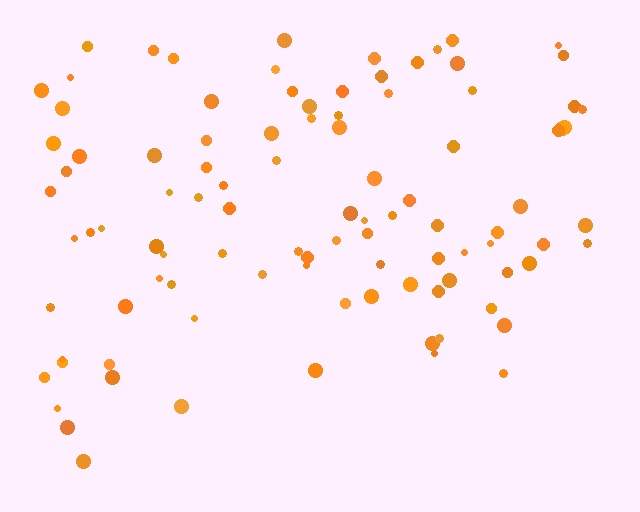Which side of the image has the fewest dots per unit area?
The bottom.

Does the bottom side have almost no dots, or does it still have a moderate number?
Still a moderate number, just noticeably fewer than the top.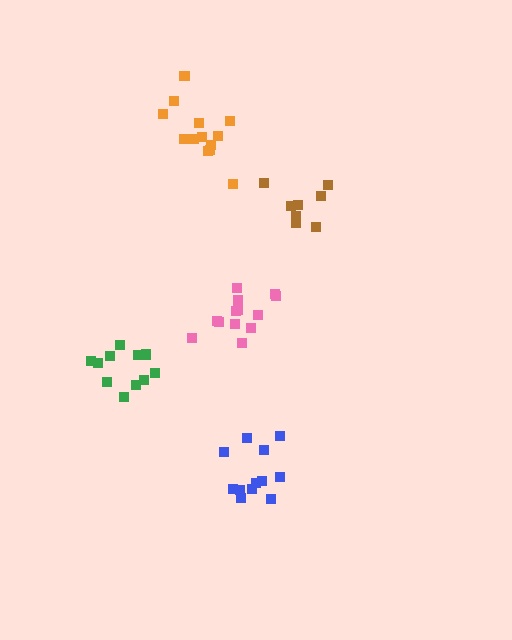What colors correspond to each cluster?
The clusters are colored: brown, green, orange, blue, pink.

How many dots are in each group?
Group 1: 8 dots, Group 2: 11 dots, Group 3: 13 dots, Group 4: 12 dots, Group 5: 13 dots (57 total).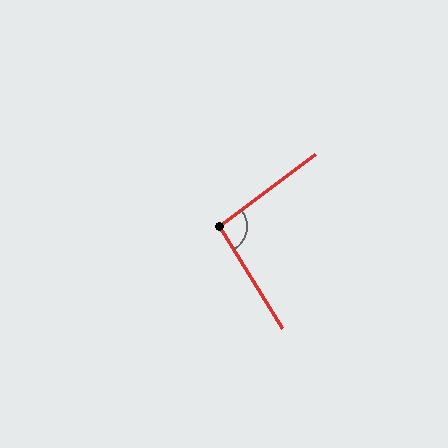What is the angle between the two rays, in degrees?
Approximately 95 degrees.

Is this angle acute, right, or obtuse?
It is obtuse.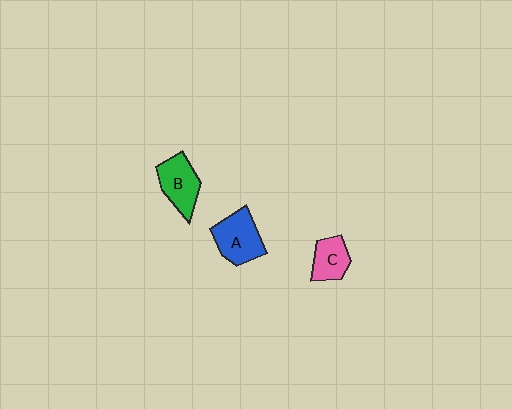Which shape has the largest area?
Shape A (blue).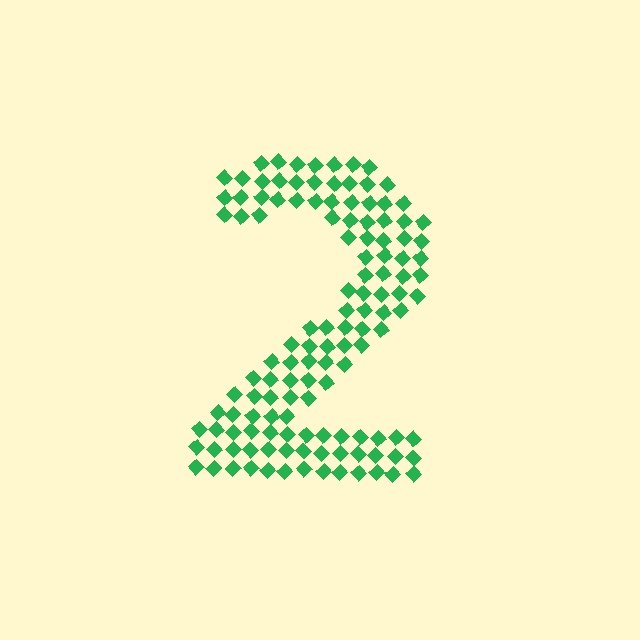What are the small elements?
The small elements are diamonds.